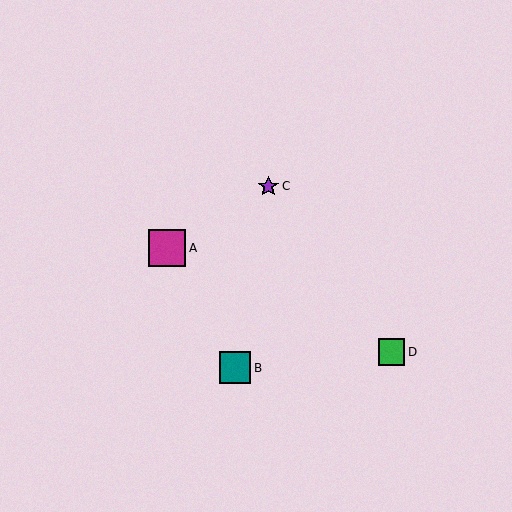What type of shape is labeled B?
Shape B is a teal square.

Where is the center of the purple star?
The center of the purple star is at (268, 186).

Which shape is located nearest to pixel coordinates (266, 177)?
The purple star (labeled C) at (268, 186) is nearest to that location.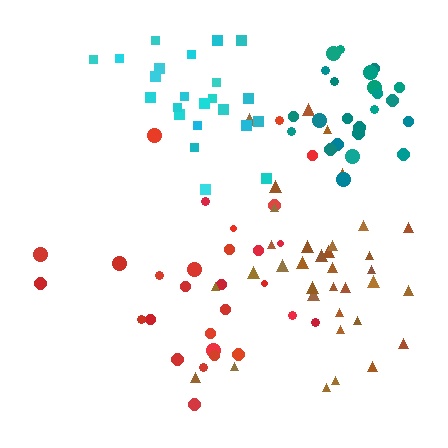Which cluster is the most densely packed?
Teal.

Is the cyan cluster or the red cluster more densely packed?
Cyan.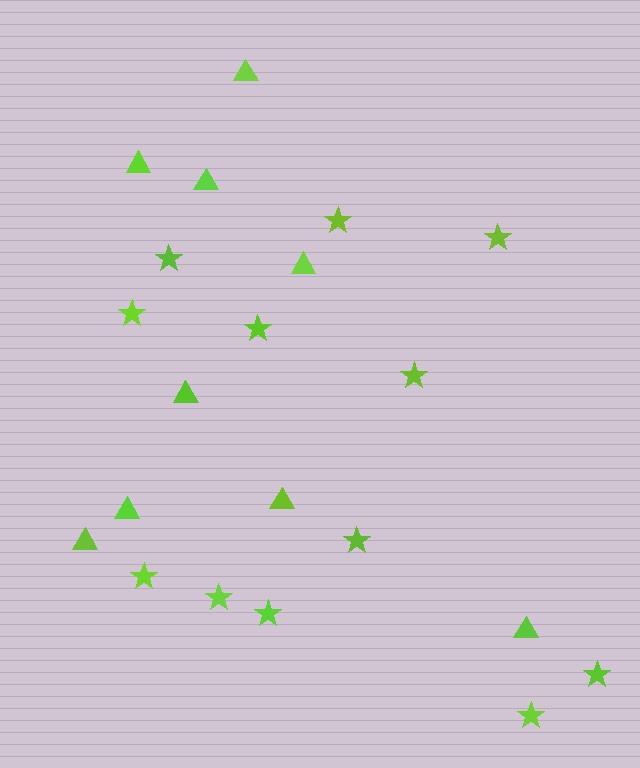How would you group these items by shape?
There are 2 groups: one group of triangles (9) and one group of stars (12).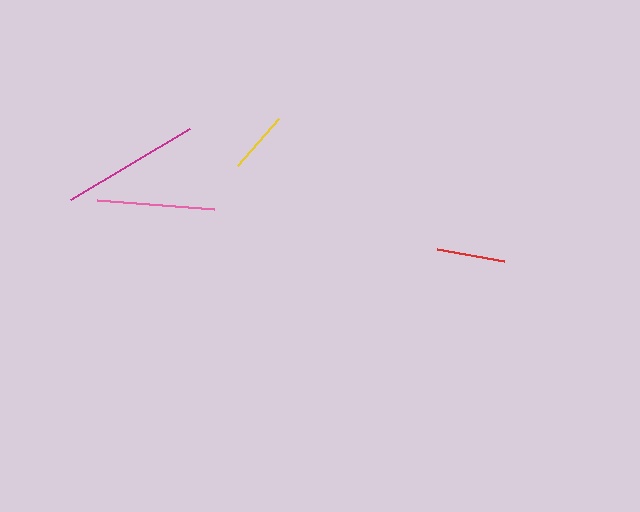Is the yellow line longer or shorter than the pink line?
The pink line is longer than the yellow line.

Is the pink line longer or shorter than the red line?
The pink line is longer than the red line.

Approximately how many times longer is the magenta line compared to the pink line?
The magenta line is approximately 1.2 times the length of the pink line.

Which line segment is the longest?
The magenta line is the longest at approximately 139 pixels.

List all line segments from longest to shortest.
From longest to shortest: magenta, pink, red, yellow.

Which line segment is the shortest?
The yellow line is the shortest at approximately 63 pixels.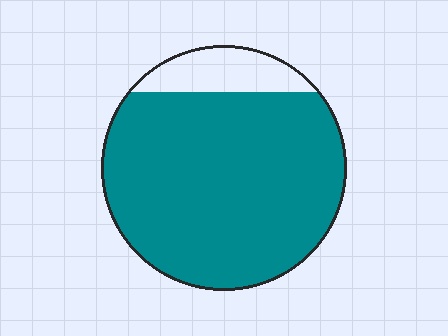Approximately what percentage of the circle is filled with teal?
Approximately 85%.